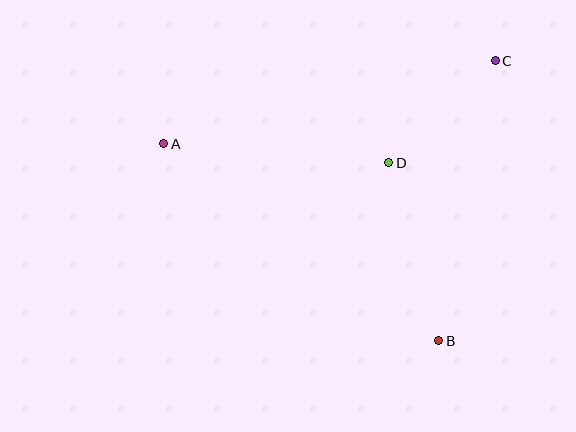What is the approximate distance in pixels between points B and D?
The distance between B and D is approximately 185 pixels.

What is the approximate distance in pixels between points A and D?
The distance between A and D is approximately 226 pixels.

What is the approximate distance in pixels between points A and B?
The distance between A and B is approximately 338 pixels.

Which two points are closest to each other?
Points C and D are closest to each other.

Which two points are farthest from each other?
Points A and C are farthest from each other.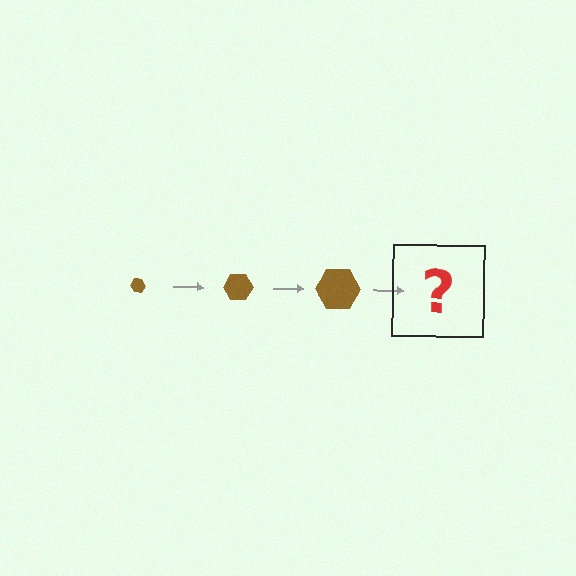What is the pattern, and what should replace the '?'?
The pattern is that the hexagon gets progressively larger each step. The '?' should be a brown hexagon, larger than the previous one.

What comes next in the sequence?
The next element should be a brown hexagon, larger than the previous one.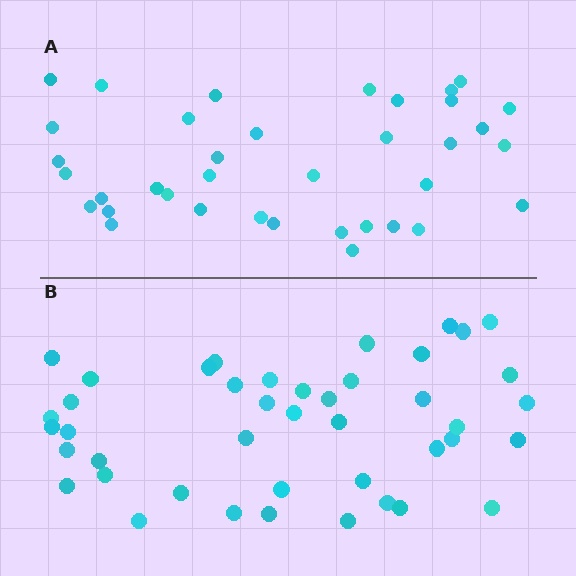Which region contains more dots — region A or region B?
Region B (the bottom region) has more dots.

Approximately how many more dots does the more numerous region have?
Region B has about 6 more dots than region A.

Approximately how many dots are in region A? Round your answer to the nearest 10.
About 40 dots. (The exact count is 37, which rounds to 40.)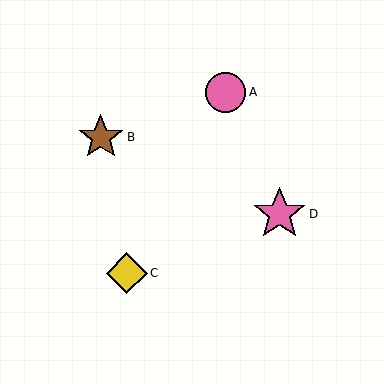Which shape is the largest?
The pink star (labeled D) is the largest.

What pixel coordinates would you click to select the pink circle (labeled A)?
Click at (226, 92) to select the pink circle A.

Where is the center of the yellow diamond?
The center of the yellow diamond is at (127, 273).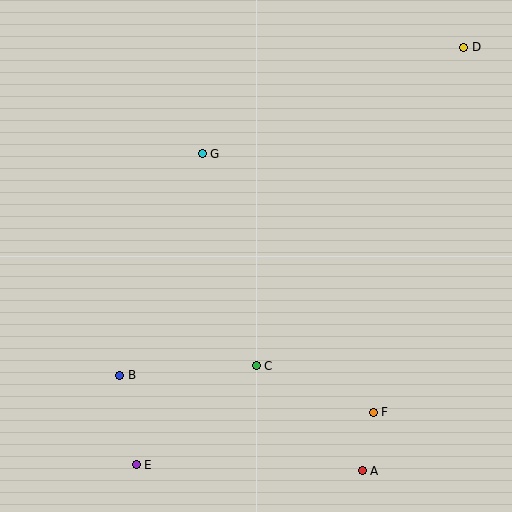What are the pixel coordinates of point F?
Point F is at (373, 412).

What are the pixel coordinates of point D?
Point D is at (464, 47).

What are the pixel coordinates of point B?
Point B is at (120, 375).